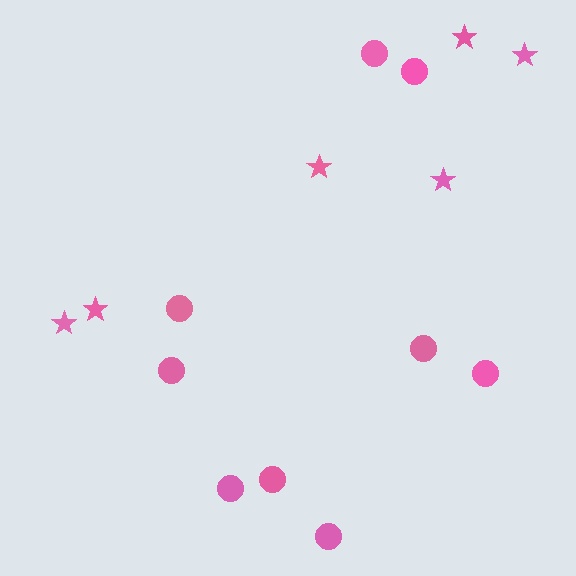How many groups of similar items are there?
There are 2 groups: one group of circles (9) and one group of stars (6).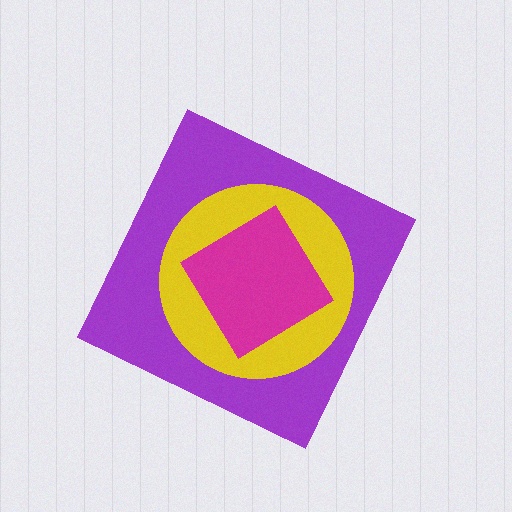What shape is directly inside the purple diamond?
The yellow circle.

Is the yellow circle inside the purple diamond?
Yes.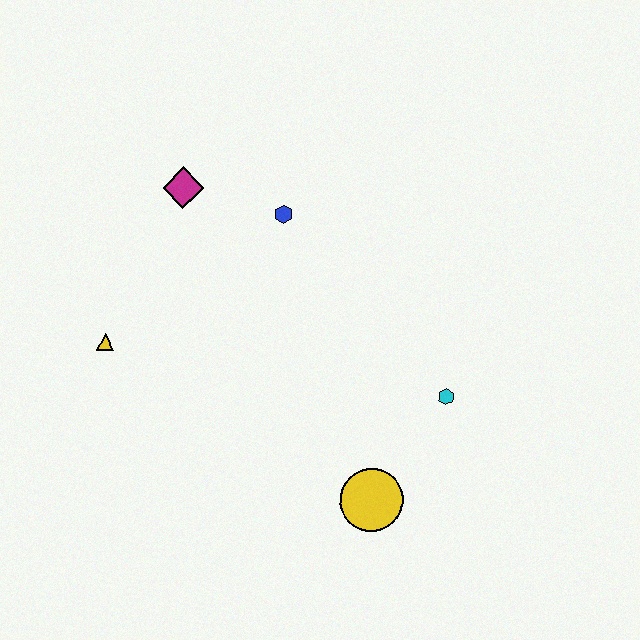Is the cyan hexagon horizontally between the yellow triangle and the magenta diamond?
No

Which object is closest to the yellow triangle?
The magenta diamond is closest to the yellow triangle.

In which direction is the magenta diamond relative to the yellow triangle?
The magenta diamond is above the yellow triangle.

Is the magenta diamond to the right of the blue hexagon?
No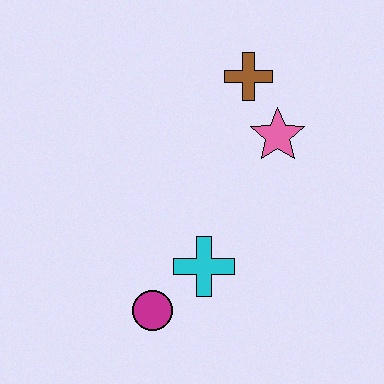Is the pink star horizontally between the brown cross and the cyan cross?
No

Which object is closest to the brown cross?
The pink star is closest to the brown cross.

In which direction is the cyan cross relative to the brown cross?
The cyan cross is below the brown cross.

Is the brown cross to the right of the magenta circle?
Yes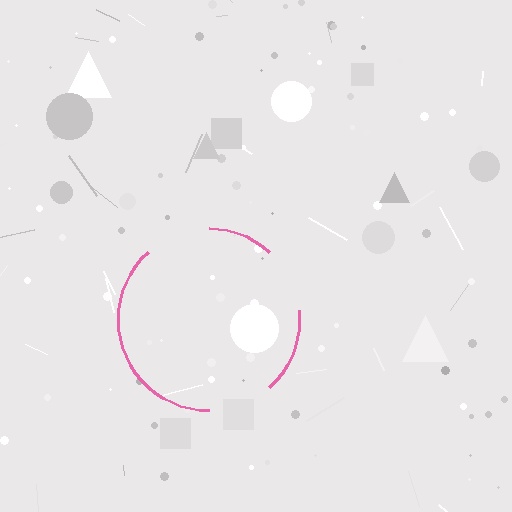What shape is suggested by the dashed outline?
The dashed outline suggests a circle.